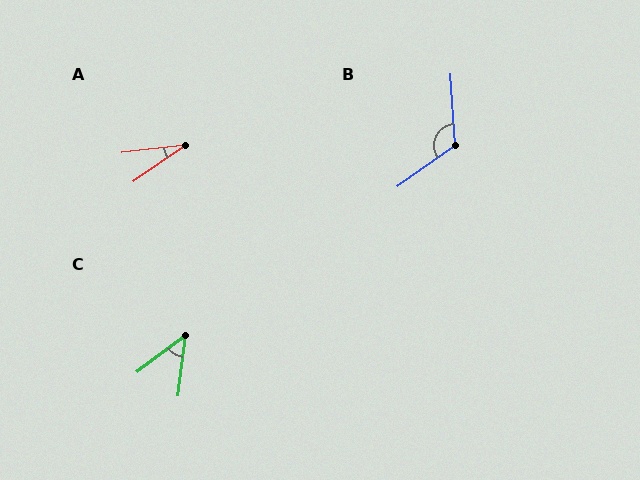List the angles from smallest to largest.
A (28°), C (46°), B (122°).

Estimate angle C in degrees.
Approximately 46 degrees.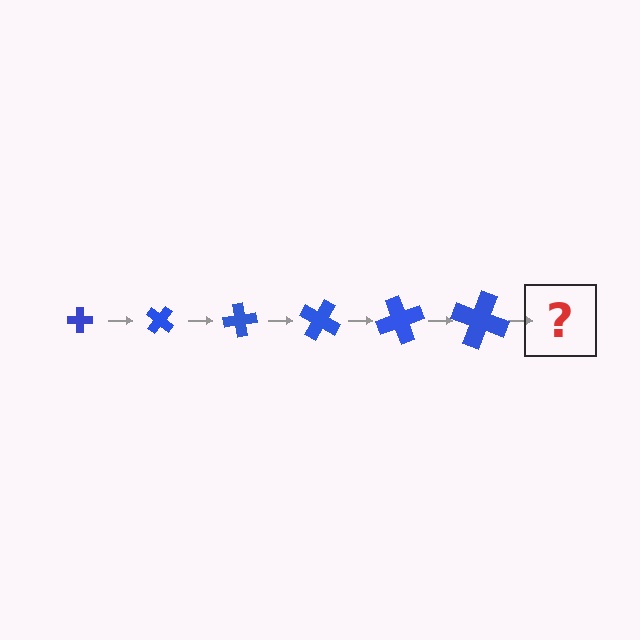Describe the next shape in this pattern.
It should be a cross, larger than the previous one and rotated 240 degrees from the start.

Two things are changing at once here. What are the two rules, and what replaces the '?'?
The two rules are that the cross grows larger each step and it rotates 40 degrees each step. The '?' should be a cross, larger than the previous one and rotated 240 degrees from the start.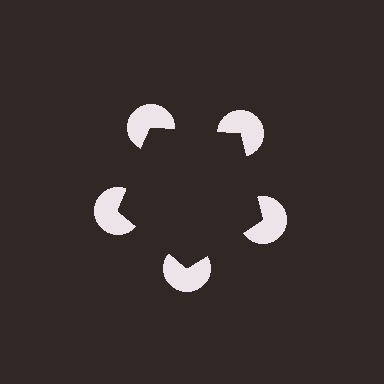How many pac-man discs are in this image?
There are 5 — one at each vertex of the illusory pentagon.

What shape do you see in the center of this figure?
An illusory pentagon — its edges are inferred from the aligned wedge cuts in the pac-man discs, not physically drawn.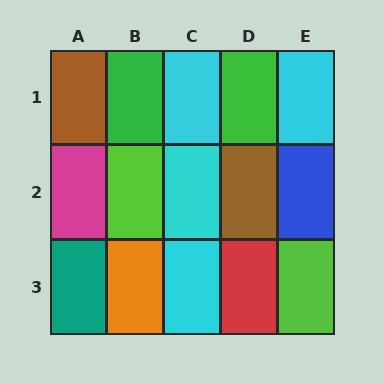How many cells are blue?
1 cell is blue.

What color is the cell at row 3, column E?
Lime.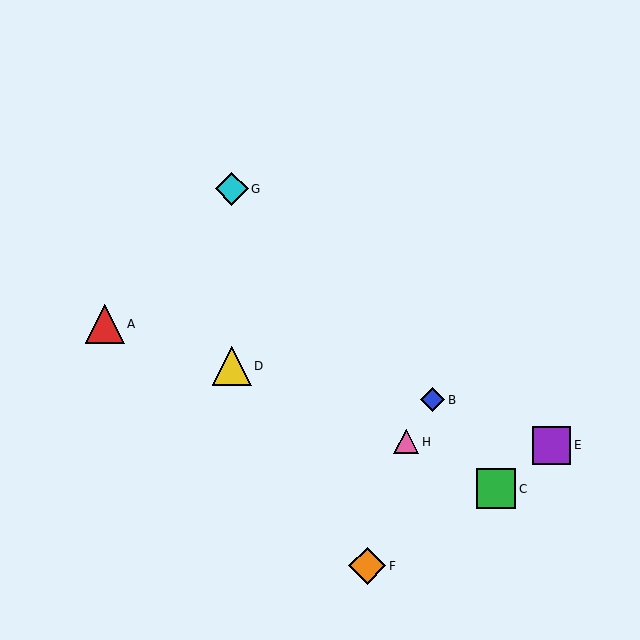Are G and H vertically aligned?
No, G is at x≈232 and H is at x≈406.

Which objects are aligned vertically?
Objects D, G are aligned vertically.